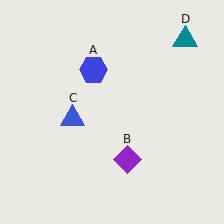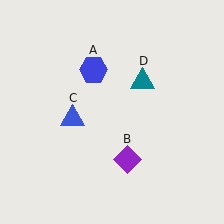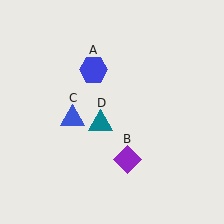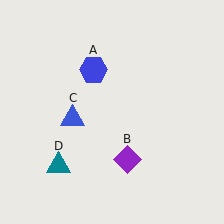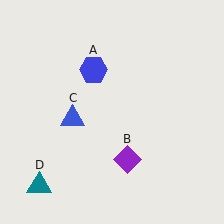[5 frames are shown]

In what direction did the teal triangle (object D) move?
The teal triangle (object D) moved down and to the left.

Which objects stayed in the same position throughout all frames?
Blue hexagon (object A) and purple diamond (object B) and blue triangle (object C) remained stationary.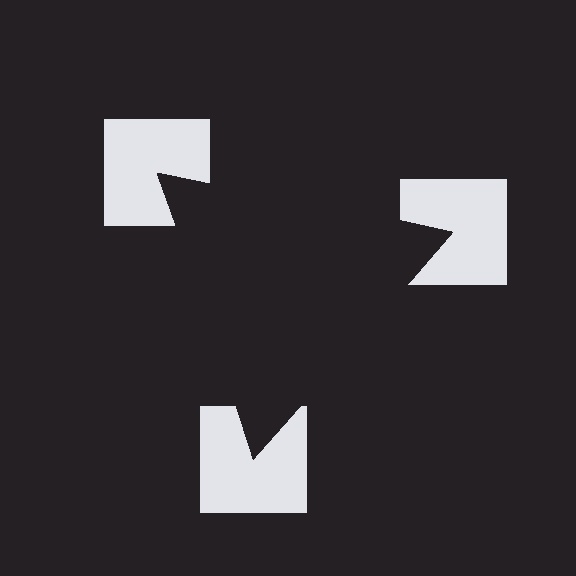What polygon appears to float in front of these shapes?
An illusory triangle — its edges are inferred from the aligned wedge cuts in the notched squares, not physically drawn.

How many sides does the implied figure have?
3 sides.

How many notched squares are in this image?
There are 3 — one at each vertex of the illusory triangle.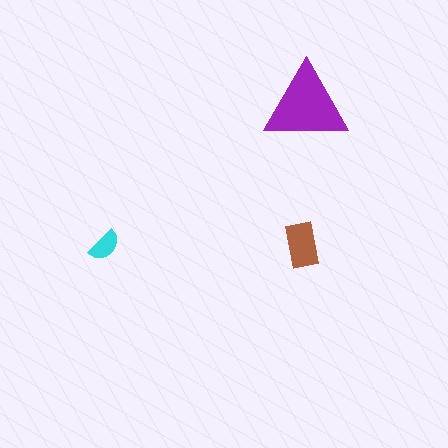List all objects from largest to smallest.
The purple triangle, the brown rectangle, the cyan semicircle.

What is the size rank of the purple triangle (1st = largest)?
1st.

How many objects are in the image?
There are 3 objects in the image.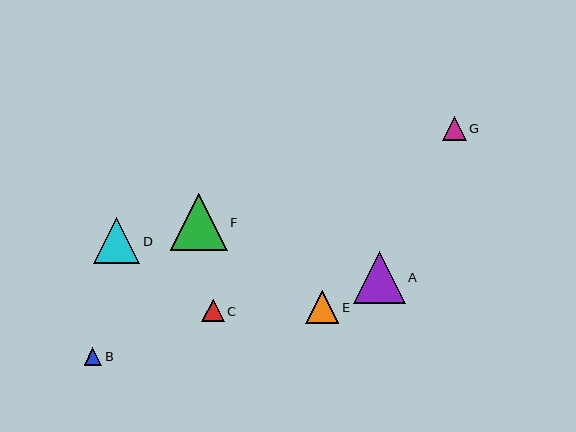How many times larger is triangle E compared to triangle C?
Triangle E is approximately 1.5 times the size of triangle C.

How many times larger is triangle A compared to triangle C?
Triangle A is approximately 2.3 times the size of triangle C.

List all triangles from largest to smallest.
From largest to smallest: F, A, D, E, G, C, B.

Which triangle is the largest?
Triangle F is the largest with a size of approximately 57 pixels.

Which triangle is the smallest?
Triangle B is the smallest with a size of approximately 18 pixels.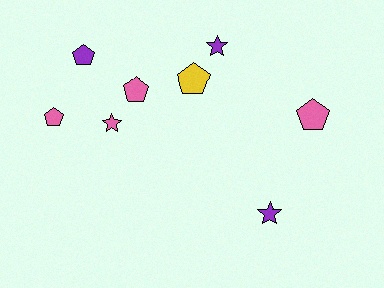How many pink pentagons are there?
There are 3 pink pentagons.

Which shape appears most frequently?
Pentagon, with 5 objects.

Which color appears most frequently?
Pink, with 4 objects.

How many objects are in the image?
There are 8 objects.